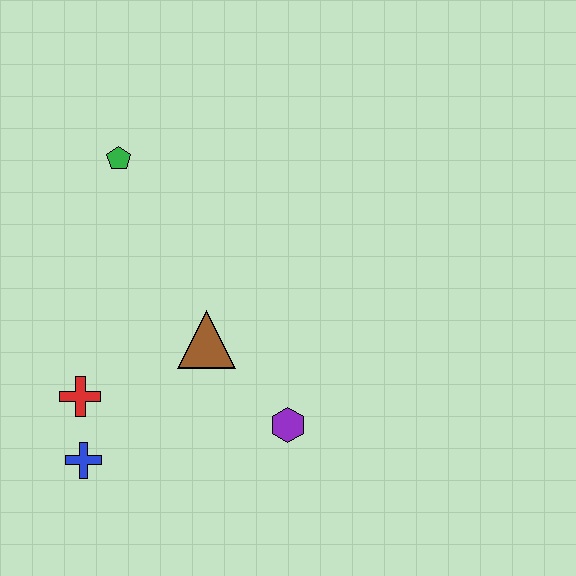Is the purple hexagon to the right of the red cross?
Yes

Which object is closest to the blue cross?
The red cross is closest to the blue cross.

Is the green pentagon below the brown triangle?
No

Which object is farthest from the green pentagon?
The purple hexagon is farthest from the green pentagon.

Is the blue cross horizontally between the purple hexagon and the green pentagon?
No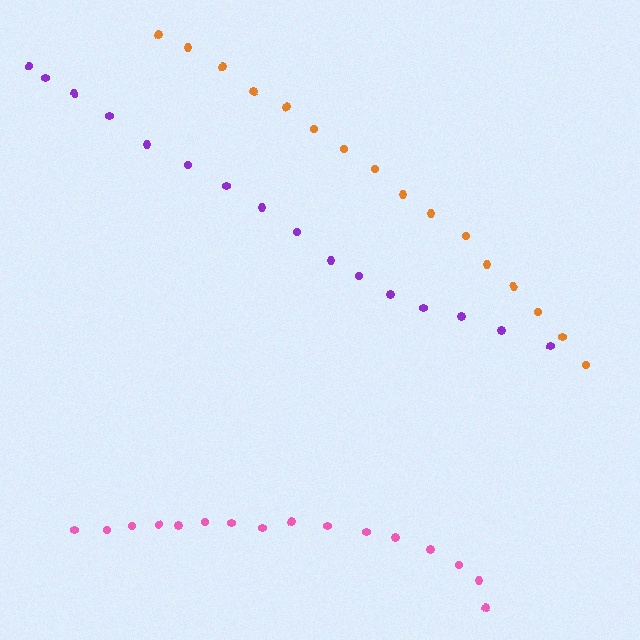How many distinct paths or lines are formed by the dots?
There are 3 distinct paths.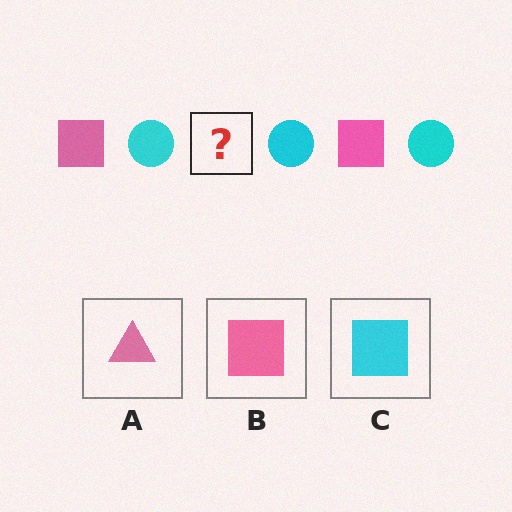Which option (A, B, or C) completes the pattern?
B.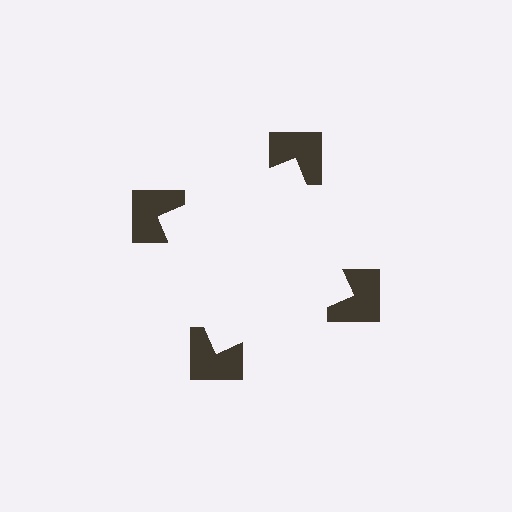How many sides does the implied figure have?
4 sides.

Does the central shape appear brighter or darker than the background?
It typically appears slightly brighter than the background, even though no actual brightness change is drawn.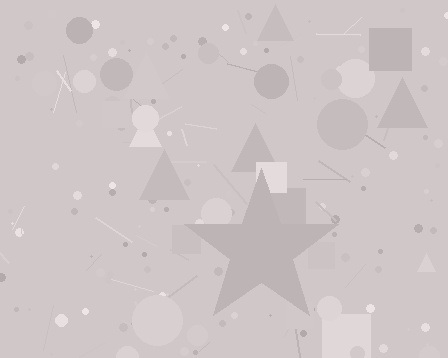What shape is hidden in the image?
A star is hidden in the image.